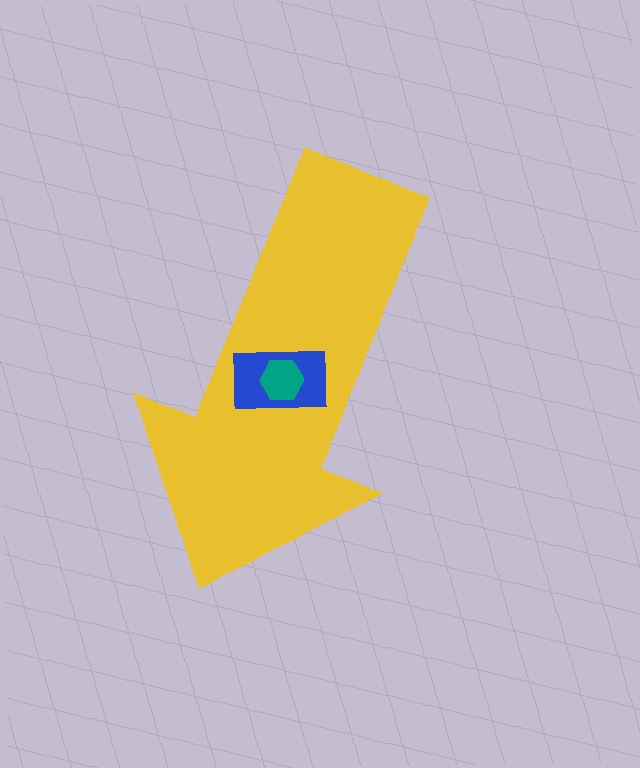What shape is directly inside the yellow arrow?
The blue rectangle.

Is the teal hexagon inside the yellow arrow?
Yes.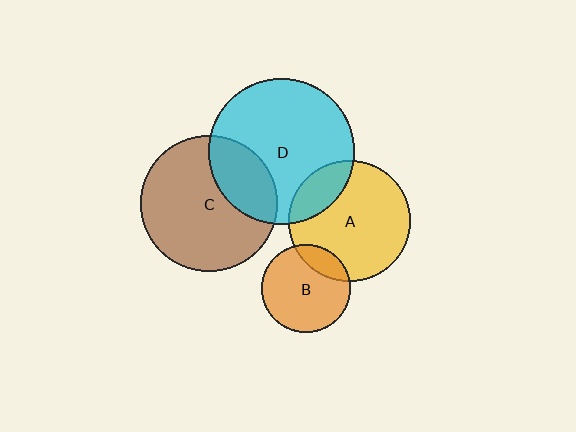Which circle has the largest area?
Circle D (cyan).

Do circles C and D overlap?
Yes.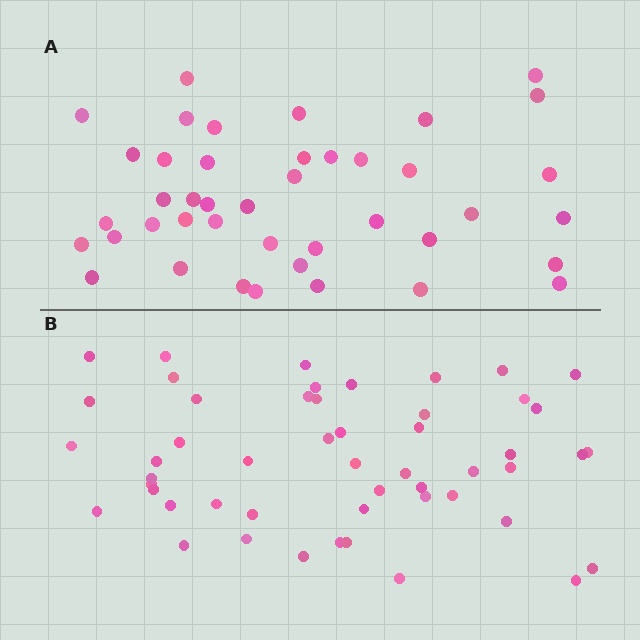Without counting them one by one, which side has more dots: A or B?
Region B (the bottom region) has more dots.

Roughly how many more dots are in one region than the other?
Region B has roughly 8 or so more dots than region A.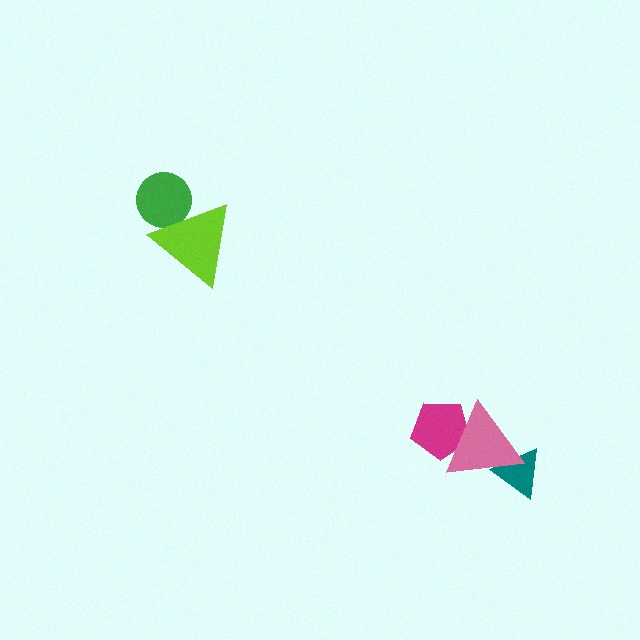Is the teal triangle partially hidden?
Yes, it is partially covered by another shape.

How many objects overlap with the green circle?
1 object overlaps with the green circle.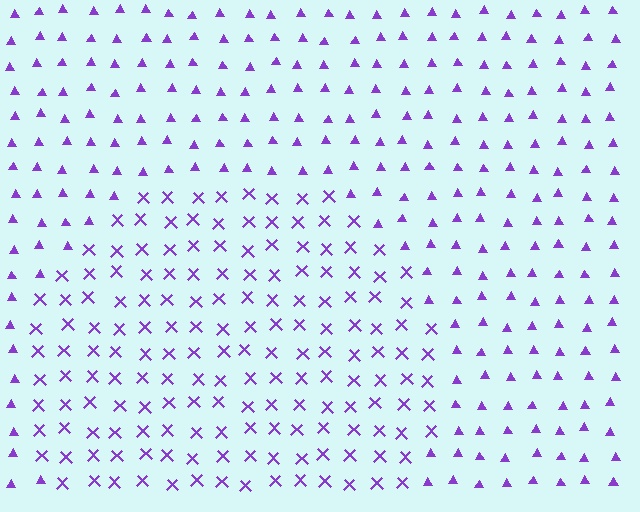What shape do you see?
I see a circle.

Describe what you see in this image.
The image is filled with small purple elements arranged in a uniform grid. A circle-shaped region contains X marks, while the surrounding area contains triangles. The boundary is defined purely by the change in element shape.